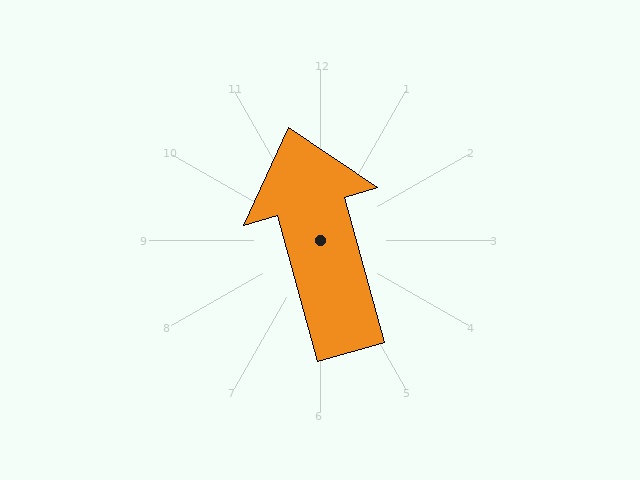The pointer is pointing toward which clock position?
Roughly 11 o'clock.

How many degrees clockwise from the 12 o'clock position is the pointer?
Approximately 344 degrees.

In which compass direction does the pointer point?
North.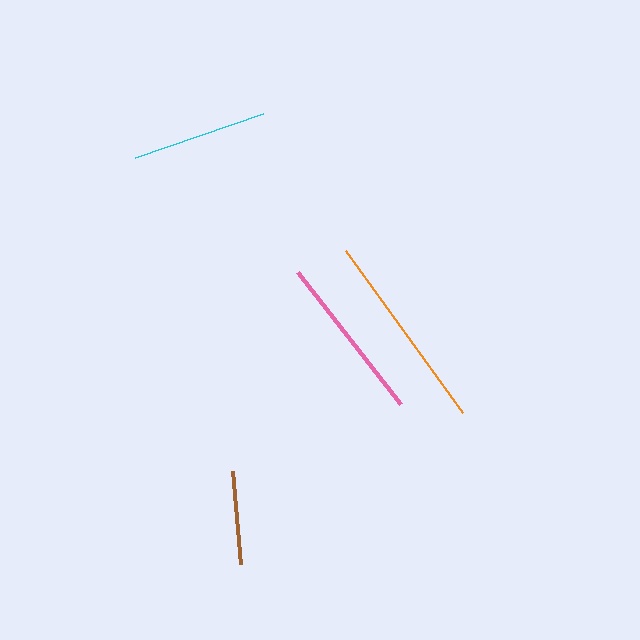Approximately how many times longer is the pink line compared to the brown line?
The pink line is approximately 1.8 times the length of the brown line.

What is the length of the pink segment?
The pink segment is approximately 168 pixels long.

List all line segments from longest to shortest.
From longest to shortest: orange, pink, cyan, brown.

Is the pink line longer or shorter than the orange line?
The orange line is longer than the pink line.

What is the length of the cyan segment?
The cyan segment is approximately 135 pixels long.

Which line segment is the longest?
The orange line is the longest at approximately 200 pixels.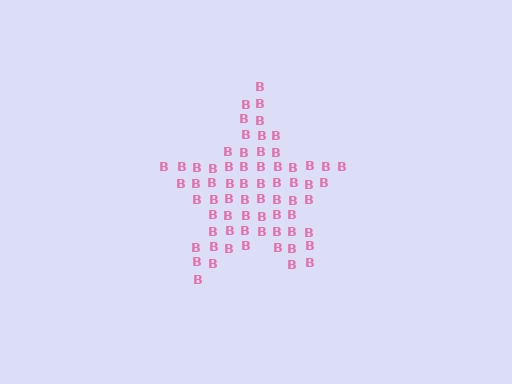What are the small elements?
The small elements are letter B's.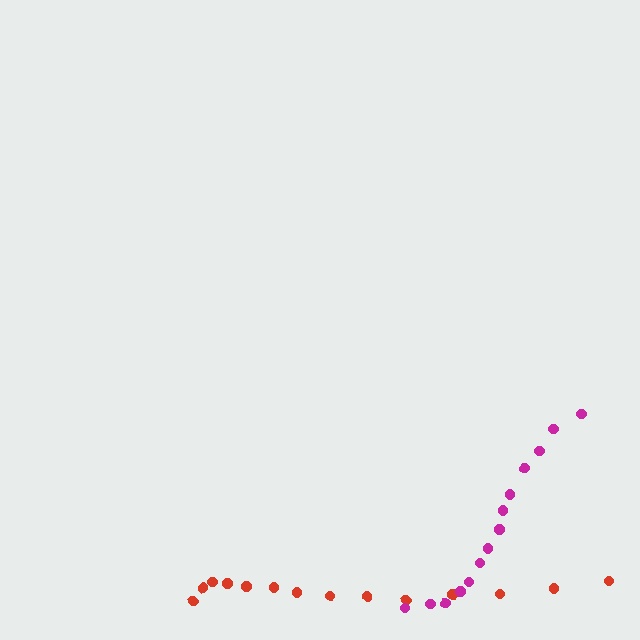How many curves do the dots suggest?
There are 2 distinct paths.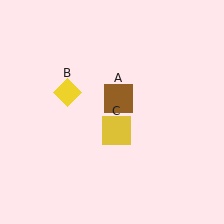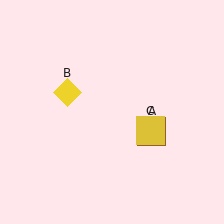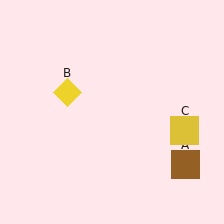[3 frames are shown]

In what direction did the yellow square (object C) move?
The yellow square (object C) moved right.